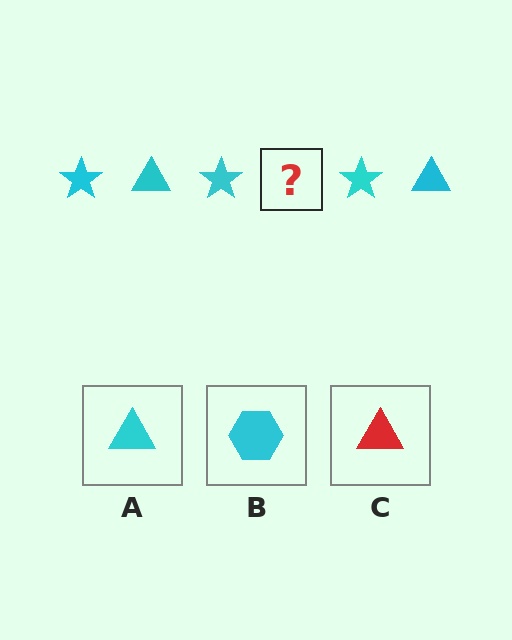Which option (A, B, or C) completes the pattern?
A.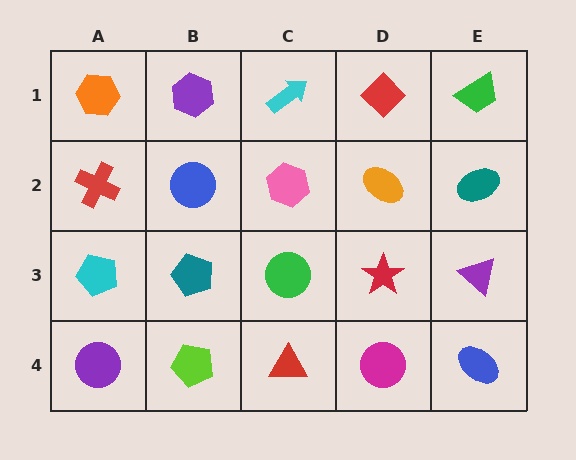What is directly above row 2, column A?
An orange hexagon.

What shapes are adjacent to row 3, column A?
A red cross (row 2, column A), a purple circle (row 4, column A), a teal pentagon (row 3, column B).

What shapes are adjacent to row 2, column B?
A purple hexagon (row 1, column B), a teal pentagon (row 3, column B), a red cross (row 2, column A), a pink hexagon (row 2, column C).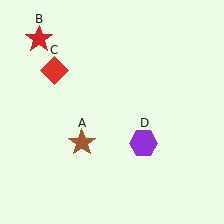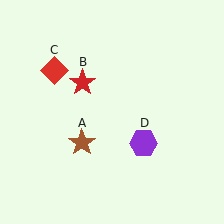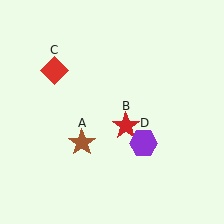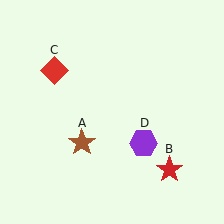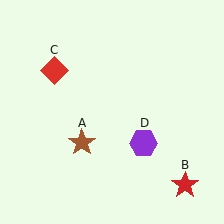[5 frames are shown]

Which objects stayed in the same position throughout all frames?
Brown star (object A) and red diamond (object C) and purple hexagon (object D) remained stationary.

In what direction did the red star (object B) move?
The red star (object B) moved down and to the right.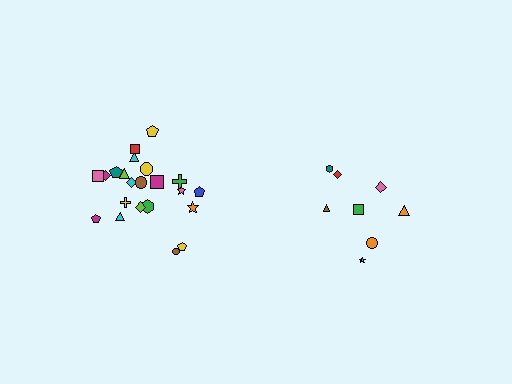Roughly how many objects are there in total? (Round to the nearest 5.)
Roughly 30 objects in total.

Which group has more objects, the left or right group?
The left group.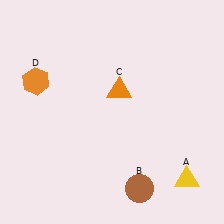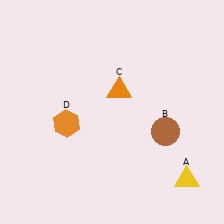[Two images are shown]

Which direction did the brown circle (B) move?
The brown circle (B) moved up.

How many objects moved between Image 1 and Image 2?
2 objects moved between the two images.